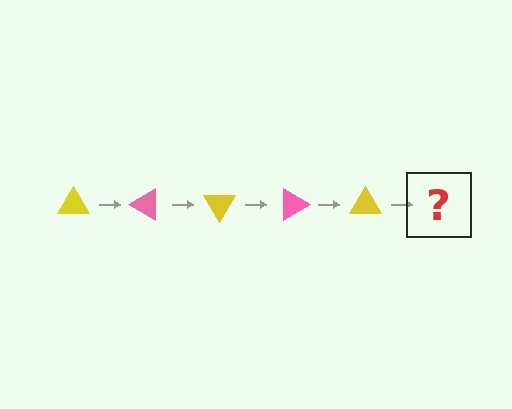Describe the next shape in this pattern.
It should be a pink triangle, rotated 150 degrees from the start.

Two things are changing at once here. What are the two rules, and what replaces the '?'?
The two rules are that it rotates 30 degrees each step and the color cycles through yellow and pink. The '?' should be a pink triangle, rotated 150 degrees from the start.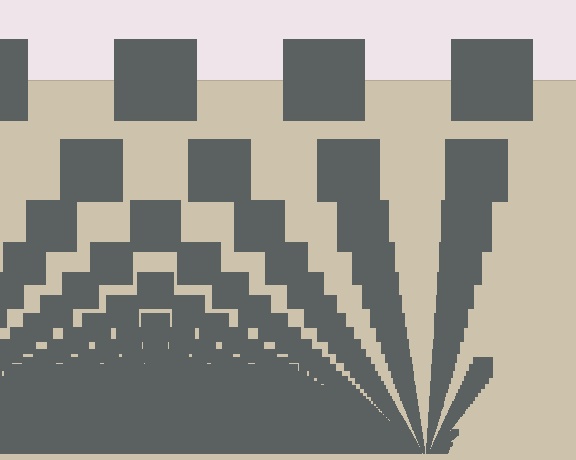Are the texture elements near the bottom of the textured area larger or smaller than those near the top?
Smaller. The gradient is inverted — elements near the bottom are smaller and denser.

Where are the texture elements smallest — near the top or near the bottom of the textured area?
Near the bottom.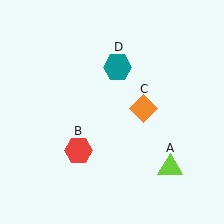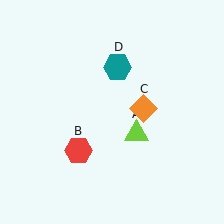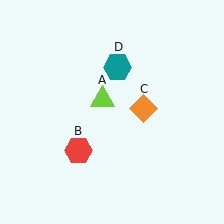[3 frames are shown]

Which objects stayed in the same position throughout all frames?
Red hexagon (object B) and orange diamond (object C) and teal hexagon (object D) remained stationary.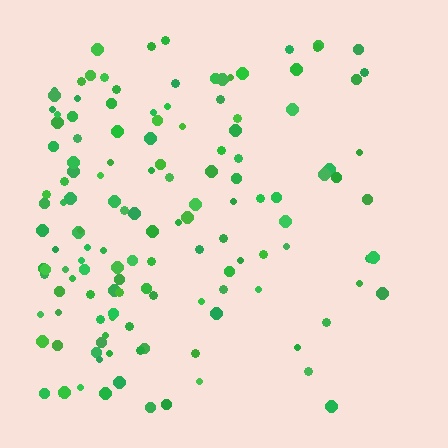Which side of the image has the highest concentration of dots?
The left.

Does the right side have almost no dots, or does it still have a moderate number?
Still a moderate number, just noticeably fewer than the left.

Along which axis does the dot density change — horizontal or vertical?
Horizontal.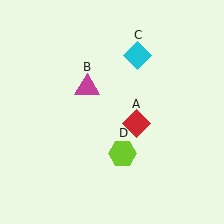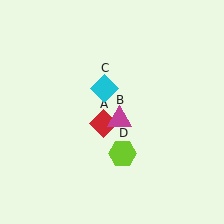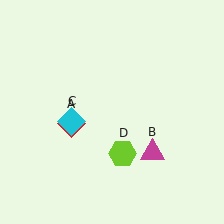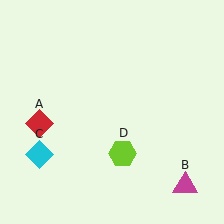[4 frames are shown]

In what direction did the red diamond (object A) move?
The red diamond (object A) moved left.